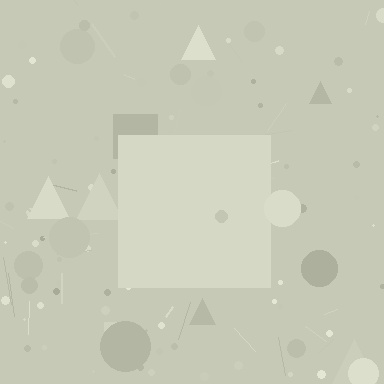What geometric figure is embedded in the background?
A square is embedded in the background.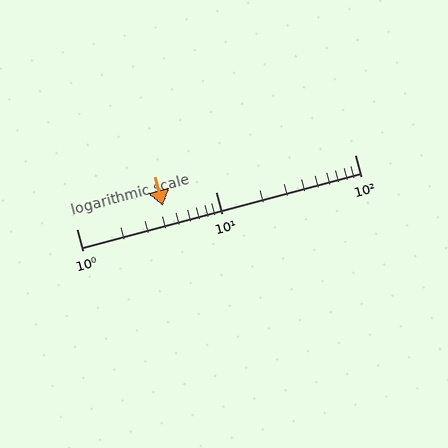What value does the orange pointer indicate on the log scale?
The pointer indicates approximately 4.2.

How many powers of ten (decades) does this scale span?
The scale spans 2 decades, from 1 to 100.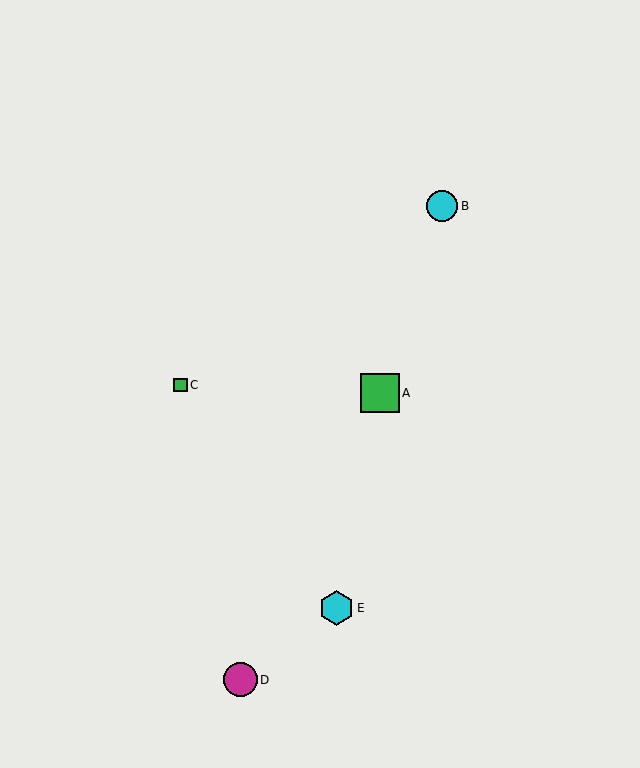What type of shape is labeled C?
Shape C is a green square.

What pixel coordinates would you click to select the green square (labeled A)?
Click at (380, 393) to select the green square A.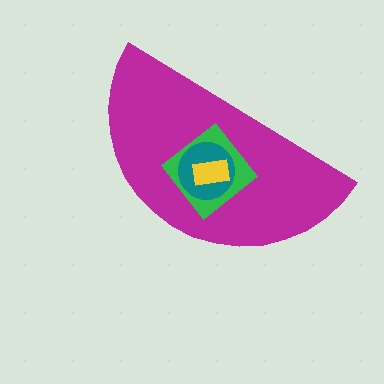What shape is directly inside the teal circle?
The yellow rectangle.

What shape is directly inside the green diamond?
The teal circle.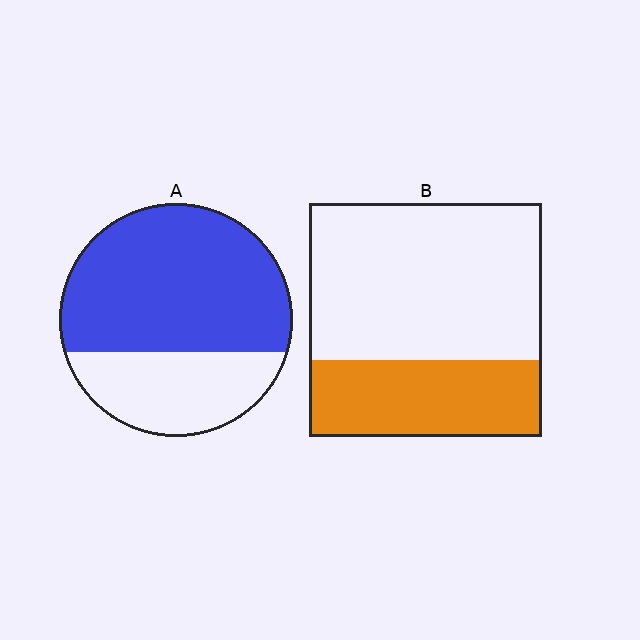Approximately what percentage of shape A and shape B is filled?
A is approximately 65% and B is approximately 35%.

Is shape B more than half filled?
No.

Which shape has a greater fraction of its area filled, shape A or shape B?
Shape A.